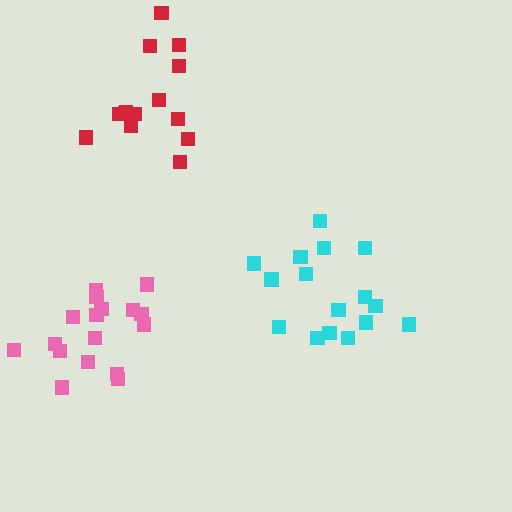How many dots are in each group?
Group 1: 16 dots, Group 2: 17 dots, Group 3: 14 dots (47 total).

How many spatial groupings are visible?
There are 3 spatial groupings.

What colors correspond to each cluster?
The clusters are colored: cyan, pink, red.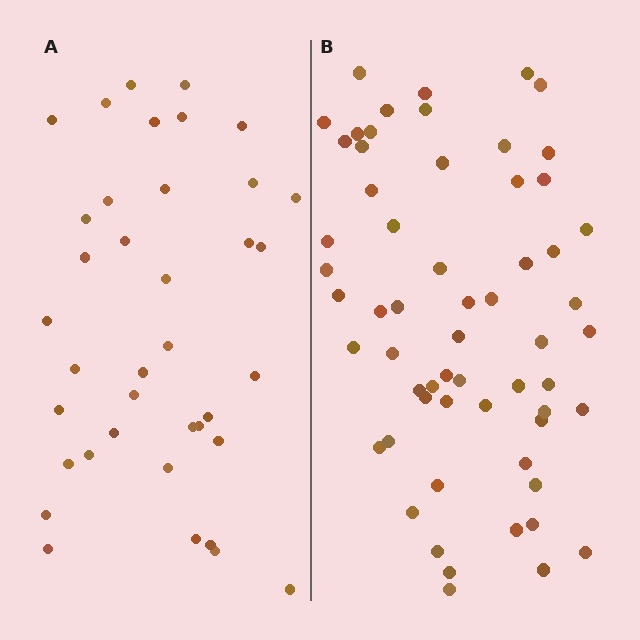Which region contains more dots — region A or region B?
Region B (the right region) has more dots.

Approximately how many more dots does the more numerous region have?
Region B has approximately 20 more dots than region A.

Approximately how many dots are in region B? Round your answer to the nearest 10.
About 60 dots.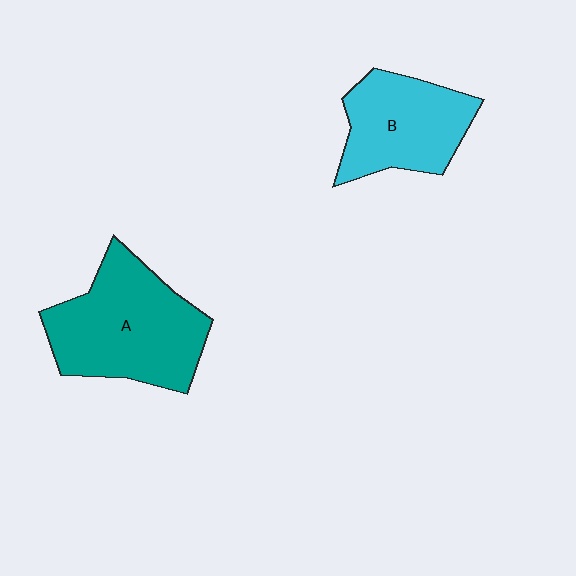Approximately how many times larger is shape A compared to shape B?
Approximately 1.4 times.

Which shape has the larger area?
Shape A (teal).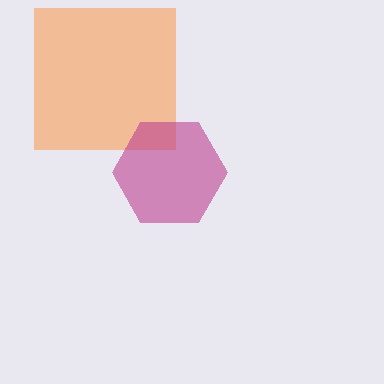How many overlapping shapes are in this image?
There are 2 overlapping shapes in the image.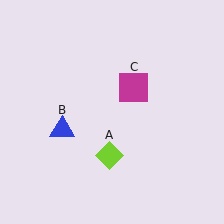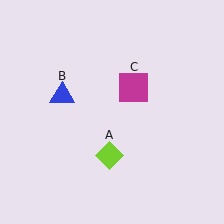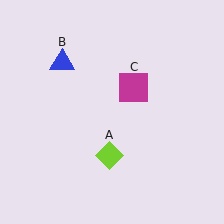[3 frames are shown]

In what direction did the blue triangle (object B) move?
The blue triangle (object B) moved up.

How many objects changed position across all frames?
1 object changed position: blue triangle (object B).